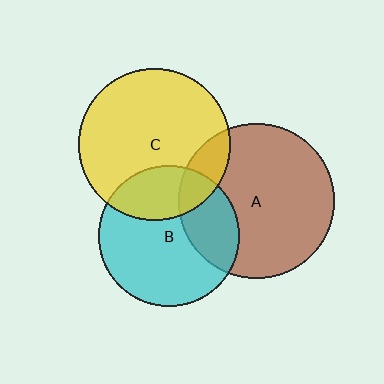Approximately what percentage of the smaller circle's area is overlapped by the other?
Approximately 15%.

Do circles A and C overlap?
Yes.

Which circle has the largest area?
Circle A (brown).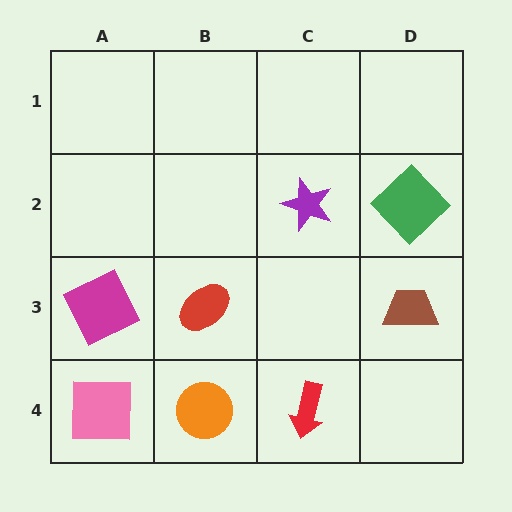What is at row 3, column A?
A magenta square.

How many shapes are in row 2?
2 shapes.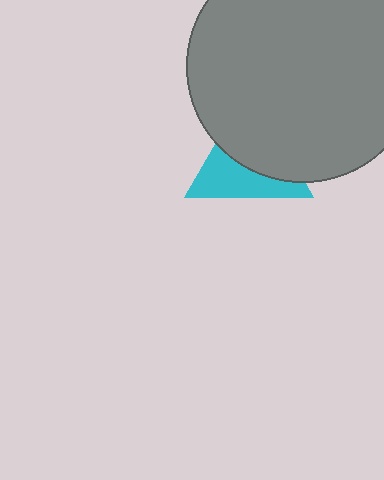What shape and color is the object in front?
The object in front is a gray circle.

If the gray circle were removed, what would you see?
You would see the complete cyan triangle.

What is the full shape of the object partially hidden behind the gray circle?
The partially hidden object is a cyan triangle.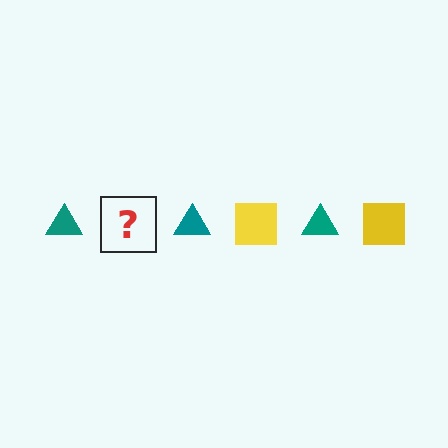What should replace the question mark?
The question mark should be replaced with a yellow square.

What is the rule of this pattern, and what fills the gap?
The rule is that the pattern alternates between teal triangle and yellow square. The gap should be filled with a yellow square.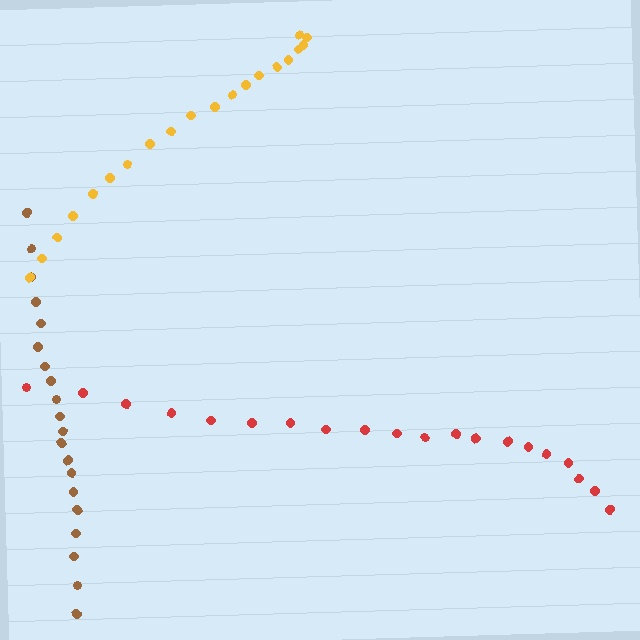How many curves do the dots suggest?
There are 3 distinct paths.